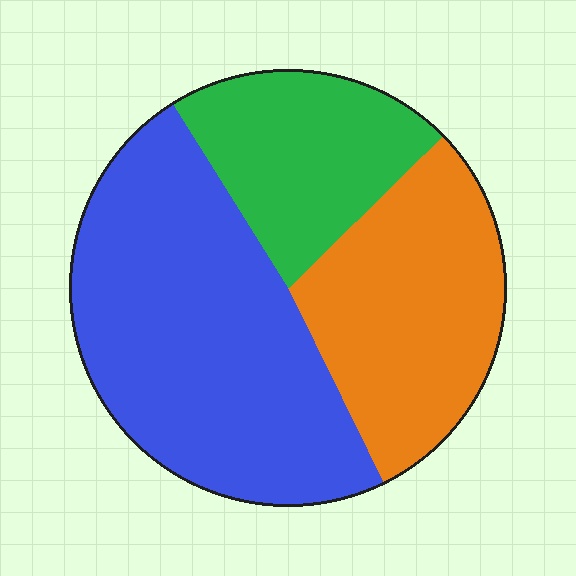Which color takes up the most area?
Blue, at roughly 50%.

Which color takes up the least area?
Green, at roughly 20%.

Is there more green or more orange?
Orange.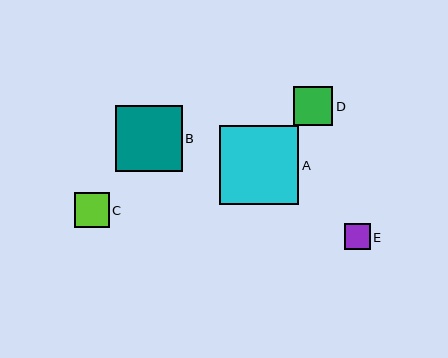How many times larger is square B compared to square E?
Square B is approximately 2.5 times the size of square E.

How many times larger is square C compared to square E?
Square C is approximately 1.3 times the size of square E.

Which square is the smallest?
Square E is the smallest with a size of approximately 26 pixels.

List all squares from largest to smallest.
From largest to smallest: A, B, D, C, E.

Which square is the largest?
Square A is the largest with a size of approximately 80 pixels.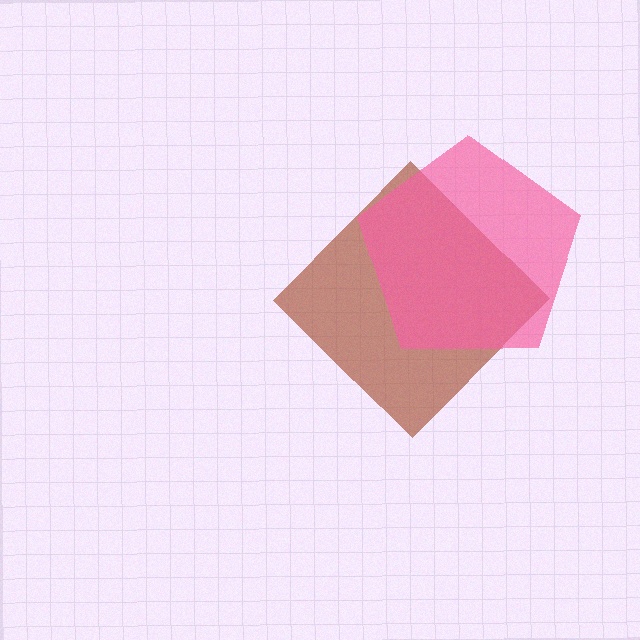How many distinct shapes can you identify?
There are 2 distinct shapes: a brown diamond, a pink pentagon.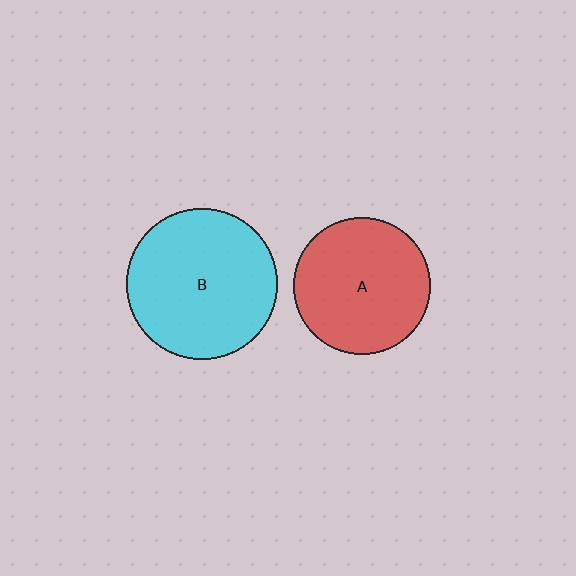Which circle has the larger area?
Circle B (cyan).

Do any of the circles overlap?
No, none of the circles overlap.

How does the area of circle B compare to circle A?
Approximately 1.2 times.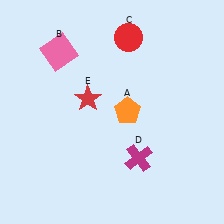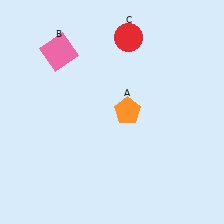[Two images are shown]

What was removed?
The magenta cross (D), the red star (E) were removed in Image 2.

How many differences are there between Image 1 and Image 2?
There are 2 differences between the two images.